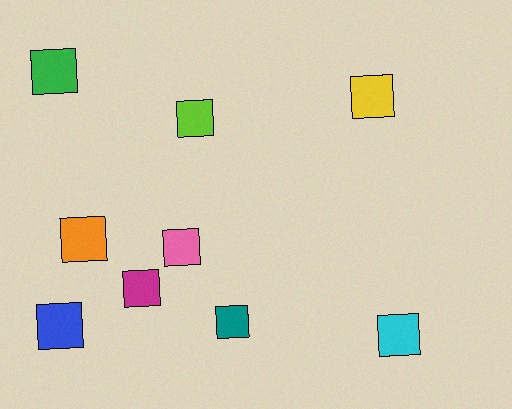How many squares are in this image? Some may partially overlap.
There are 9 squares.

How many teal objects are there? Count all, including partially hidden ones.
There is 1 teal object.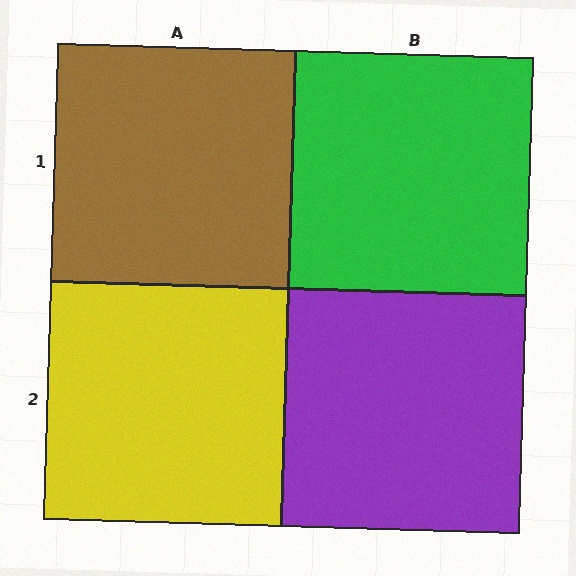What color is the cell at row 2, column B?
Purple.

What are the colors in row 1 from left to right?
Brown, green.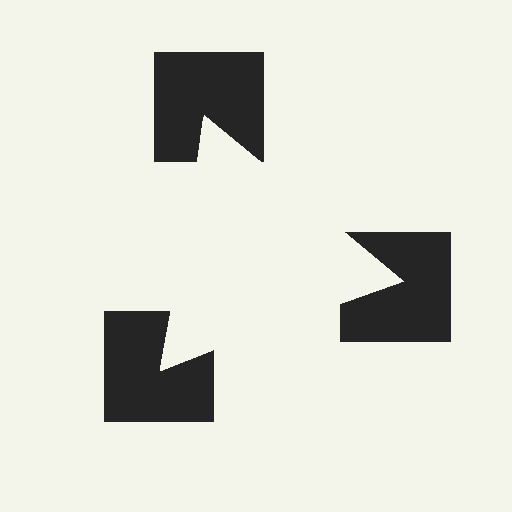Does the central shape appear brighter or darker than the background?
It typically appears slightly brighter than the background, even though no actual brightness change is drawn.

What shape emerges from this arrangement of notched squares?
An illusory triangle — its edges are inferred from the aligned wedge cuts in the notched squares, not physically drawn.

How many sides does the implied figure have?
3 sides.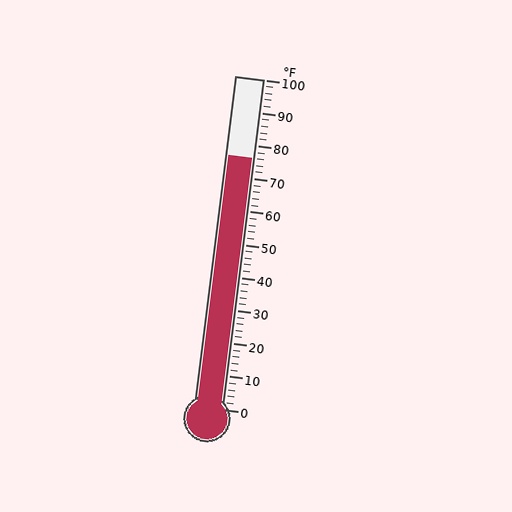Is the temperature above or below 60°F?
The temperature is above 60°F.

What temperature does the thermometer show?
The thermometer shows approximately 76°F.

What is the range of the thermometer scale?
The thermometer scale ranges from 0°F to 100°F.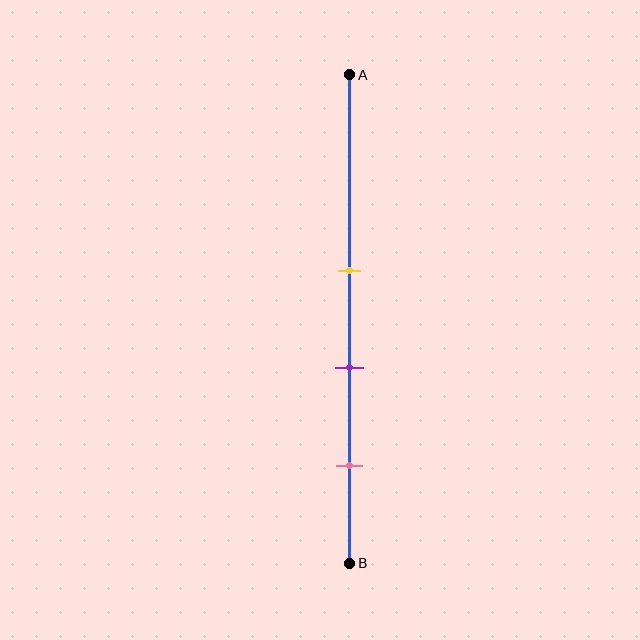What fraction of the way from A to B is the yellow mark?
The yellow mark is approximately 40% (0.4) of the way from A to B.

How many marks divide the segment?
There are 3 marks dividing the segment.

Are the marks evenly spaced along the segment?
Yes, the marks are approximately evenly spaced.